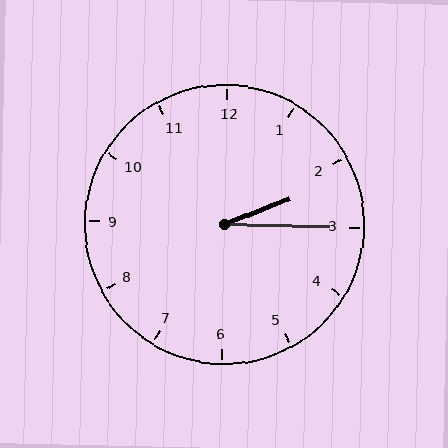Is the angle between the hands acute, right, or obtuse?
It is acute.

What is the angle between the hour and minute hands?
Approximately 22 degrees.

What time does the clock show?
2:15.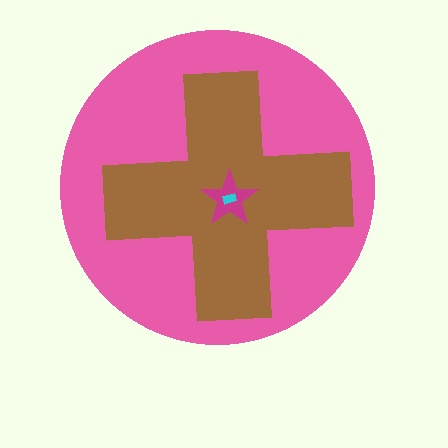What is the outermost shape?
The pink circle.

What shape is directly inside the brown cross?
The magenta star.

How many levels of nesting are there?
4.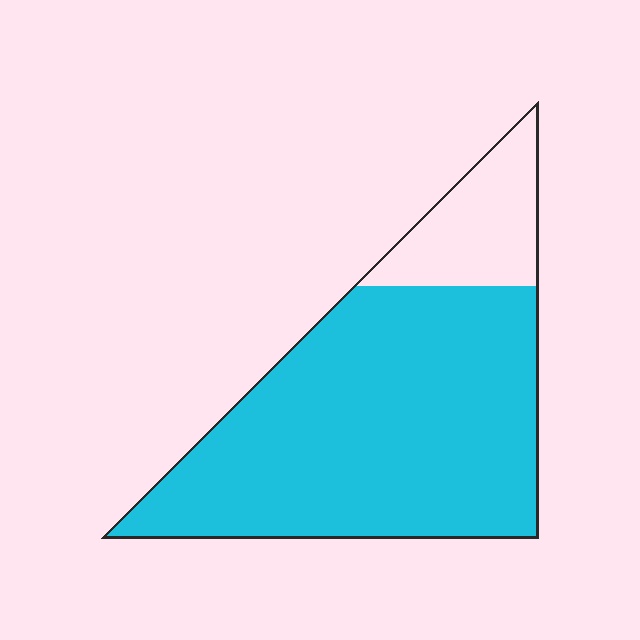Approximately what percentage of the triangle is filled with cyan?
Approximately 80%.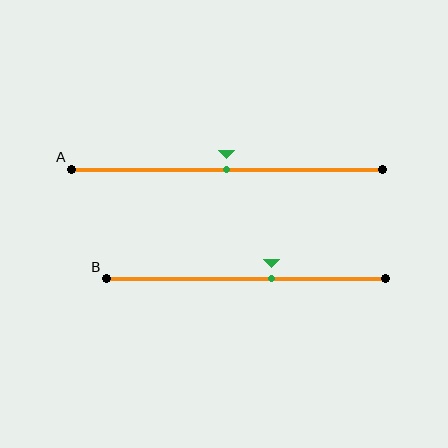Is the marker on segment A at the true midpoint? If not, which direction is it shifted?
Yes, the marker on segment A is at the true midpoint.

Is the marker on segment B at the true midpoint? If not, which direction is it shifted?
No, the marker on segment B is shifted to the right by about 9% of the segment length.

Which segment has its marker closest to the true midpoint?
Segment A has its marker closest to the true midpoint.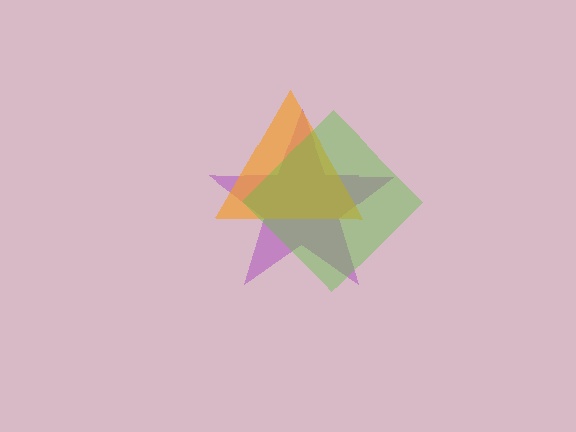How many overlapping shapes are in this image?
There are 3 overlapping shapes in the image.